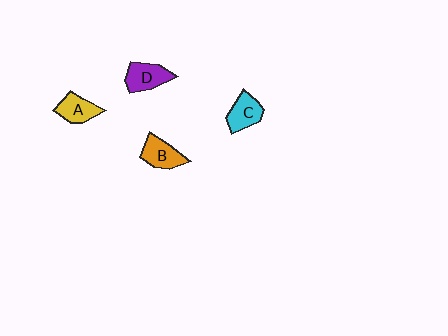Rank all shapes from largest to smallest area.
From largest to smallest: D (purple), B (orange), C (cyan), A (yellow).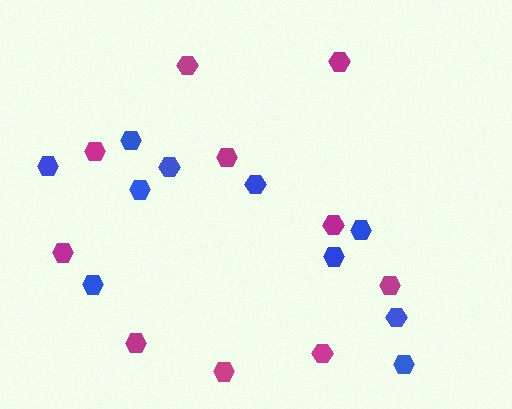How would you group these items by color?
There are 2 groups: one group of blue hexagons (10) and one group of magenta hexagons (10).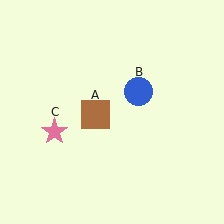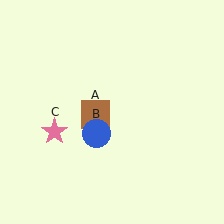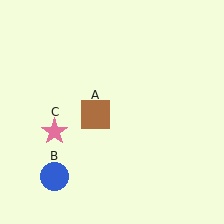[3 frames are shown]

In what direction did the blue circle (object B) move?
The blue circle (object B) moved down and to the left.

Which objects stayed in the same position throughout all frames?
Brown square (object A) and pink star (object C) remained stationary.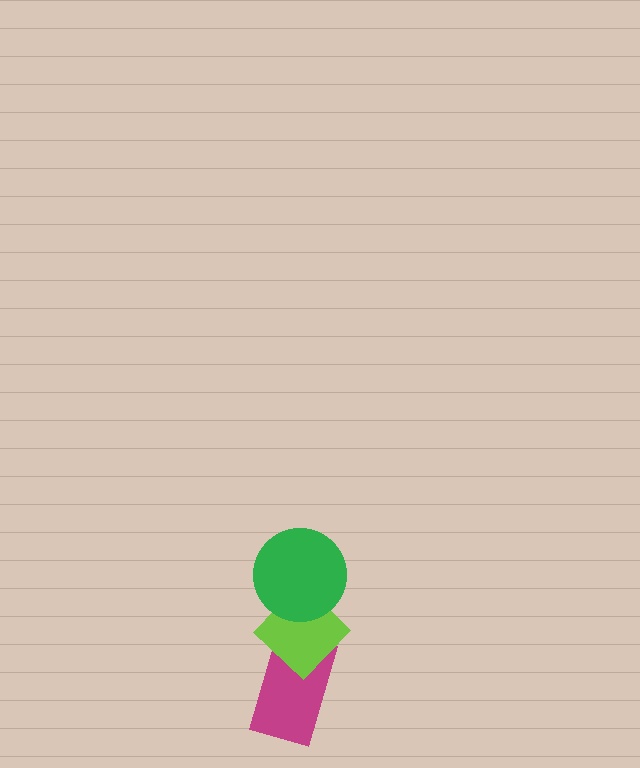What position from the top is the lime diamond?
The lime diamond is 2nd from the top.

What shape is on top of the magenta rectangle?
The lime diamond is on top of the magenta rectangle.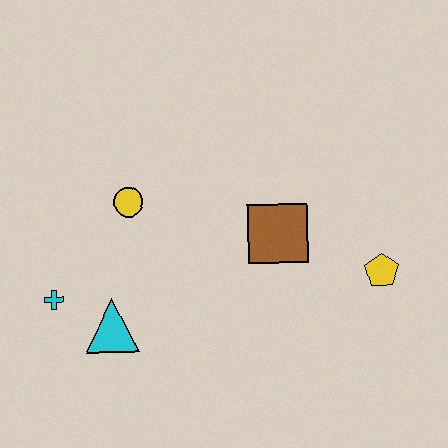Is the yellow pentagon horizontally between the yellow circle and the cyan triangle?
No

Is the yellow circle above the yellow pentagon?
Yes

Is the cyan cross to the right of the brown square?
No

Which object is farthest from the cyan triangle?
The yellow pentagon is farthest from the cyan triangle.